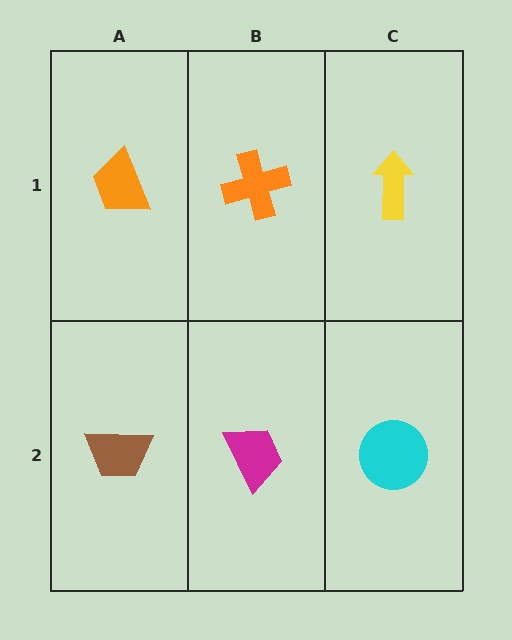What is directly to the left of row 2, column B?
A brown trapezoid.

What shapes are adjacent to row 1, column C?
A cyan circle (row 2, column C), an orange cross (row 1, column B).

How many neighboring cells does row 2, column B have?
3.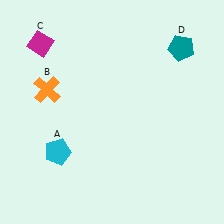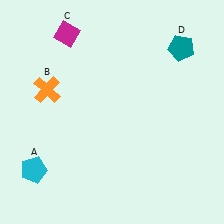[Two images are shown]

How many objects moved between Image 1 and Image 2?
2 objects moved between the two images.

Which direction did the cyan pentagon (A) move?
The cyan pentagon (A) moved left.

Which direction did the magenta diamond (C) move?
The magenta diamond (C) moved right.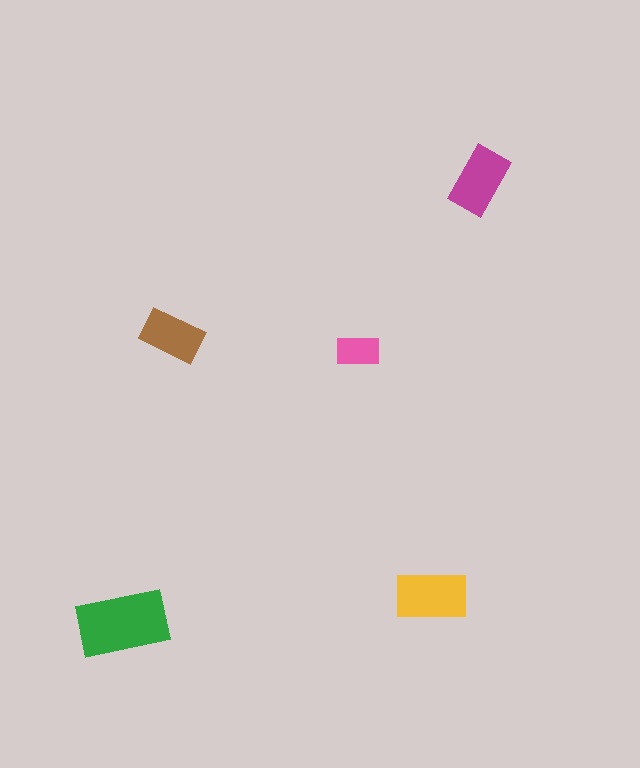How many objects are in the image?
There are 5 objects in the image.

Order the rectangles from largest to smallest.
the green one, the yellow one, the magenta one, the brown one, the pink one.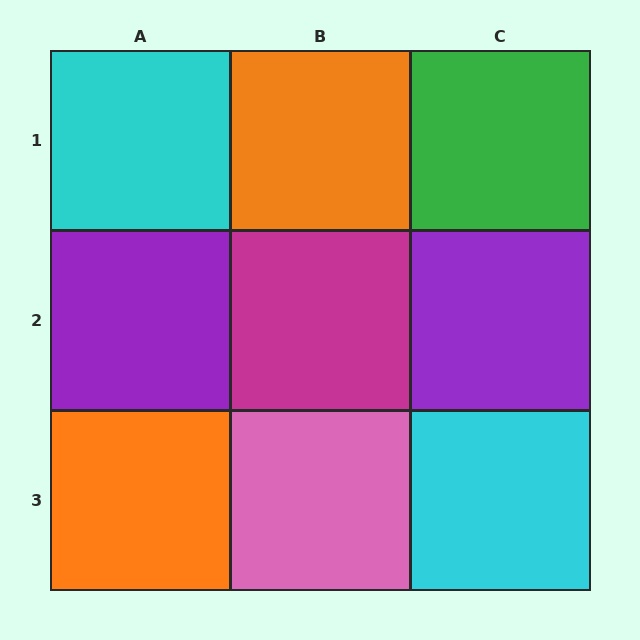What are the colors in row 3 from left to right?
Orange, pink, cyan.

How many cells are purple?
2 cells are purple.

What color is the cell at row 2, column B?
Magenta.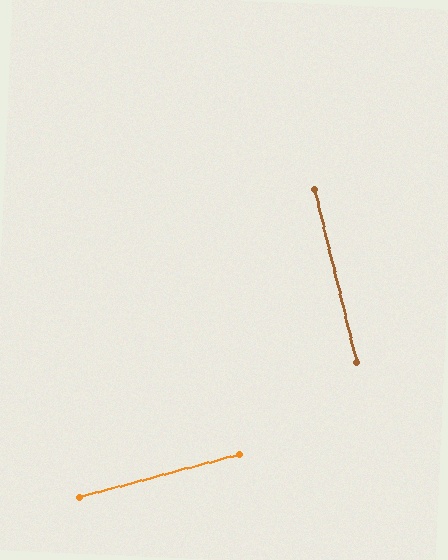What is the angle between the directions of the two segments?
Approximately 89 degrees.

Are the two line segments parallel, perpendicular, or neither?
Perpendicular — they meet at approximately 89°.